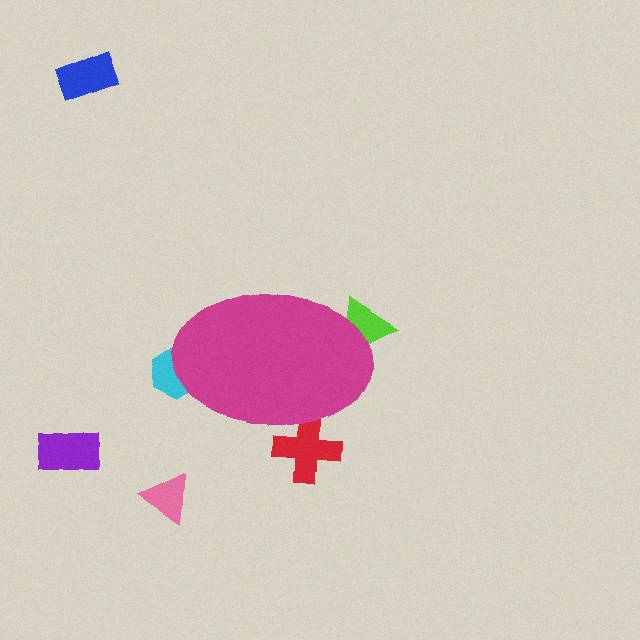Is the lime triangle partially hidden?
Yes, the lime triangle is partially hidden behind the magenta ellipse.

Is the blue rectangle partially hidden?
No, the blue rectangle is fully visible.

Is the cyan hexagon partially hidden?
Yes, the cyan hexagon is partially hidden behind the magenta ellipse.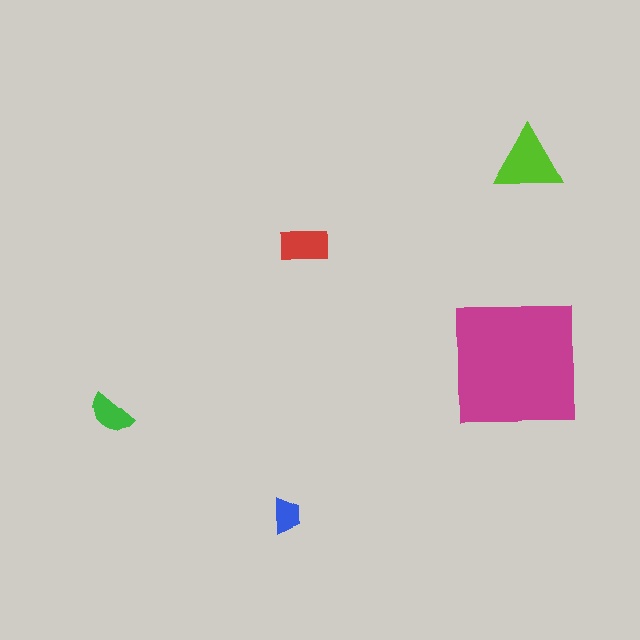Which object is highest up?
The lime triangle is topmost.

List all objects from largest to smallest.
The magenta square, the lime triangle, the red rectangle, the green semicircle, the blue trapezoid.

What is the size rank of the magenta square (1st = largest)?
1st.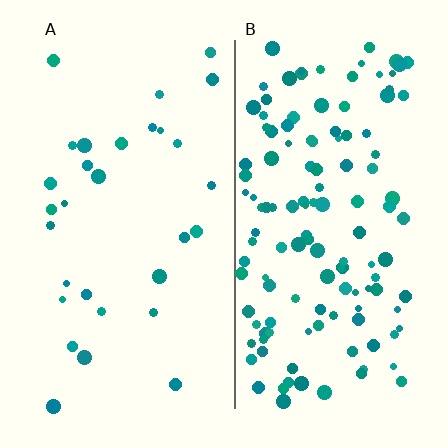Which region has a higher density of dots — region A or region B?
B (the right).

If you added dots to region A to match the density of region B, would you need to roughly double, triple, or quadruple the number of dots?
Approximately quadruple.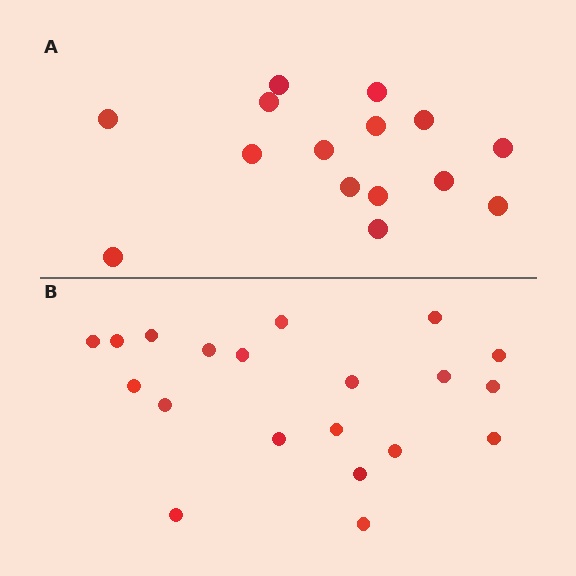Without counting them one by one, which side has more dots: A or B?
Region B (the bottom region) has more dots.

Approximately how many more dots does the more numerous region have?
Region B has about 5 more dots than region A.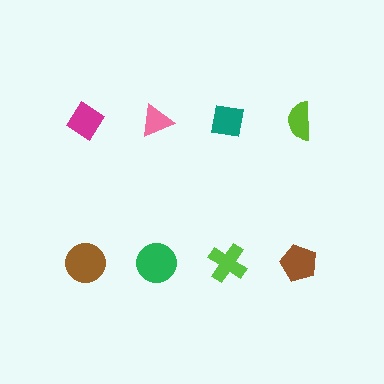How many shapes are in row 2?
4 shapes.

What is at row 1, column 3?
A teal square.